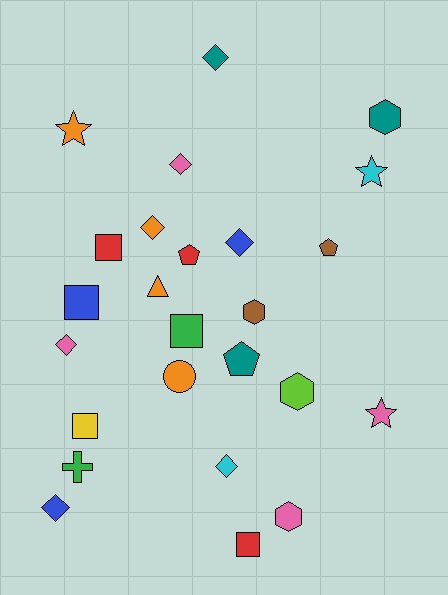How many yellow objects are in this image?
There is 1 yellow object.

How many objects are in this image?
There are 25 objects.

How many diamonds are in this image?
There are 7 diamonds.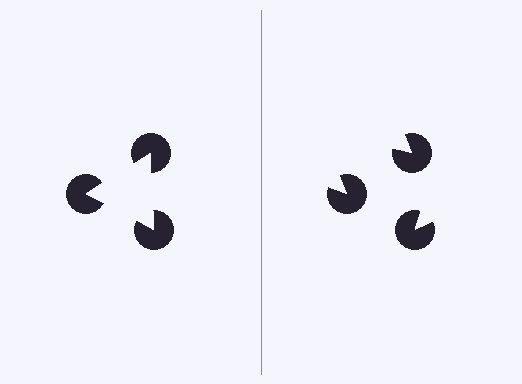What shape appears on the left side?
An illusory triangle.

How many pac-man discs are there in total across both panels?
6 — 3 on each side.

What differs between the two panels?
The pac-man discs are positioned identically on both sides; only the wedge orientations differ. On the left they align to a triangle; on the right they are misaligned.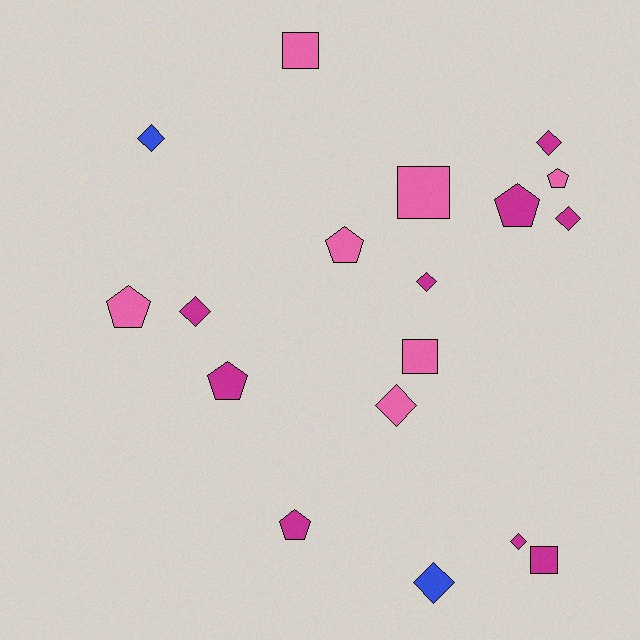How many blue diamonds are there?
There are 2 blue diamonds.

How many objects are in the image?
There are 18 objects.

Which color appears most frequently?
Magenta, with 9 objects.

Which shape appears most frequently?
Diamond, with 8 objects.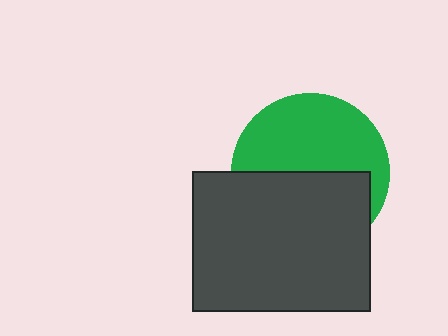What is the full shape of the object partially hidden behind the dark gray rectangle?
The partially hidden object is a green circle.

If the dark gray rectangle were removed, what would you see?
You would see the complete green circle.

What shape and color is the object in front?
The object in front is a dark gray rectangle.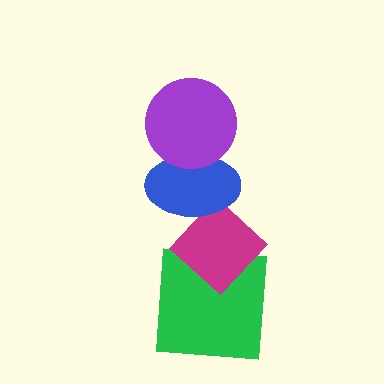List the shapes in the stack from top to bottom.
From top to bottom: the purple circle, the blue ellipse, the magenta diamond, the green square.